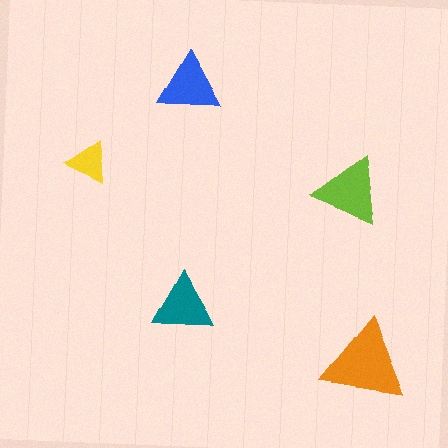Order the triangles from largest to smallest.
the orange one, the lime one, the blue one, the teal one, the yellow one.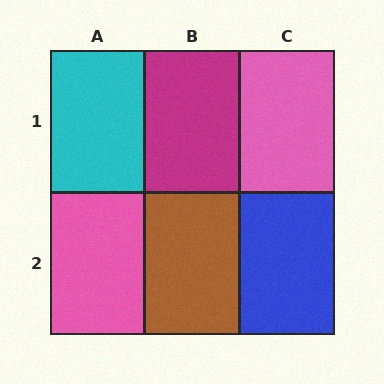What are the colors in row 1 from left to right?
Cyan, magenta, pink.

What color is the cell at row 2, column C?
Blue.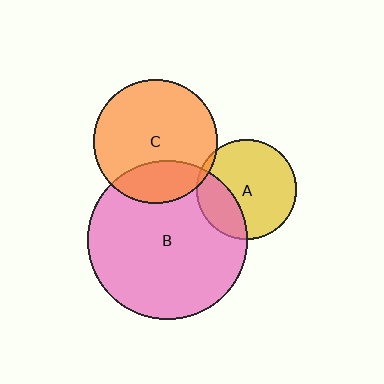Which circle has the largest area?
Circle B (pink).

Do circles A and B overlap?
Yes.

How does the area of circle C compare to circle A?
Approximately 1.6 times.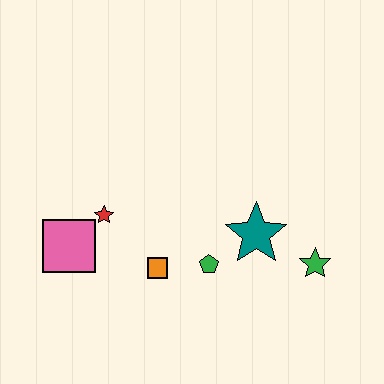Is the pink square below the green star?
No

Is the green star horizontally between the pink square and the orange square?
No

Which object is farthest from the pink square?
The green star is farthest from the pink square.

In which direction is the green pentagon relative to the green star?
The green pentagon is to the left of the green star.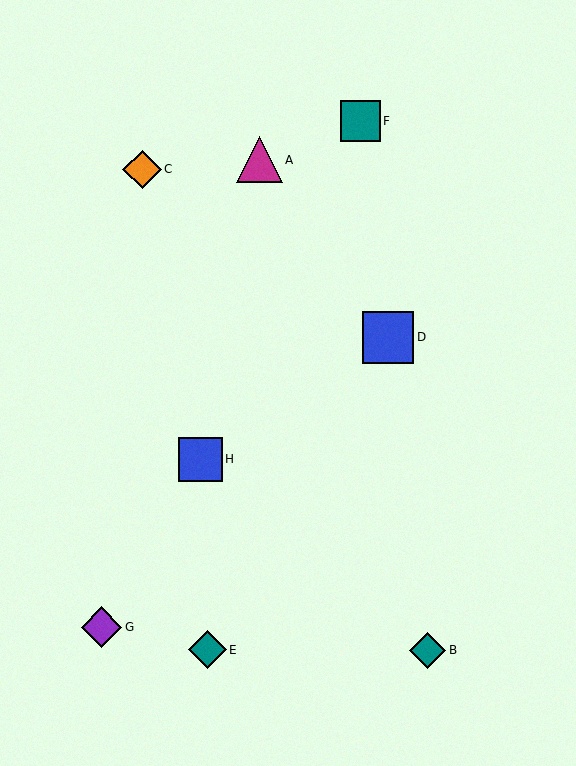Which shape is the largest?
The blue square (labeled D) is the largest.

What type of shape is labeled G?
Shape G is a purple diamond.